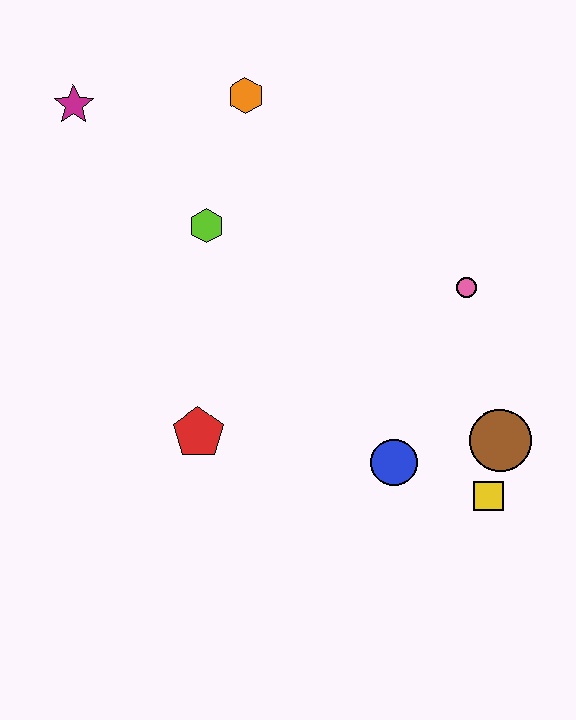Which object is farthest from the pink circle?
The magenta star is farthest from the pink circle.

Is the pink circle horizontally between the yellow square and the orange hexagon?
Yes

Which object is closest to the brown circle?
The yellow square is closest to the brown circle.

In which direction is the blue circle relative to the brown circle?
The blue circle is to the left of the brown circle.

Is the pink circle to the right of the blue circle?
Yes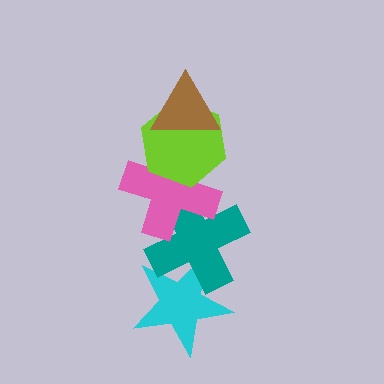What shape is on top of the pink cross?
The lime hexagon is on top of the pink cross.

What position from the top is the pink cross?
The pink cross is 3rd from the top.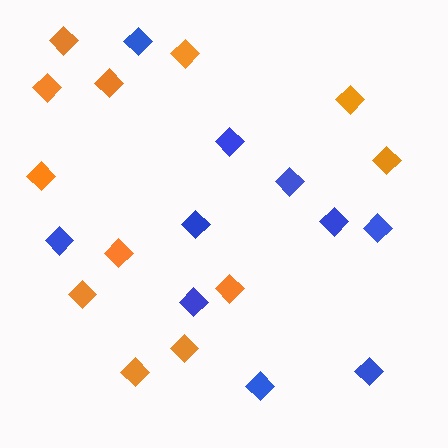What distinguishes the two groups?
There are 2 groups: one group of blue diamonds (10) and one group of orange diamonds (12).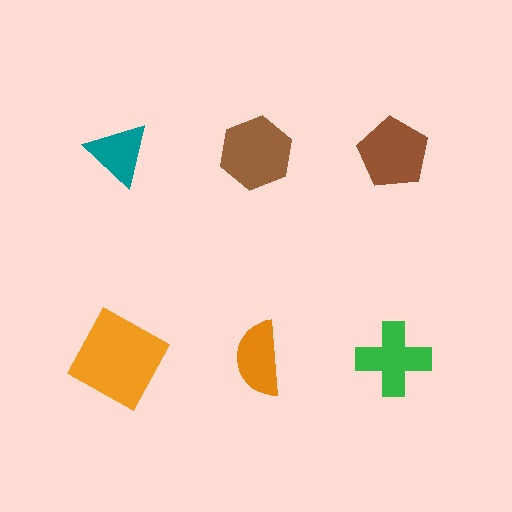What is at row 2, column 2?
An orange semicircle.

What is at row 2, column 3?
A green cross.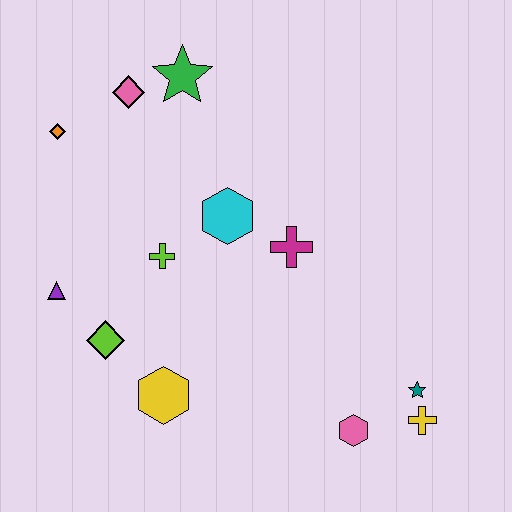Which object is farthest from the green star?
The yellow cross is farthest from the green star.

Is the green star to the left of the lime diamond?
No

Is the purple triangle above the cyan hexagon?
No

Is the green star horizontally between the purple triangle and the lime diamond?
No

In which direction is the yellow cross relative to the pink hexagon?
The yellow cross is to the right of the pink hexagon.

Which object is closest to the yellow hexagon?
The lime diamond is closest to the yellow hexagon.